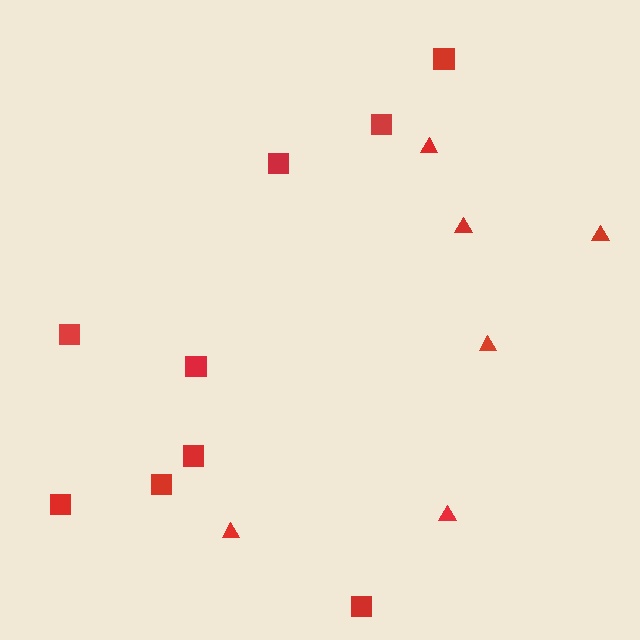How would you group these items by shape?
There are 2 groups: one group of squares (9) and one group of triangles (6).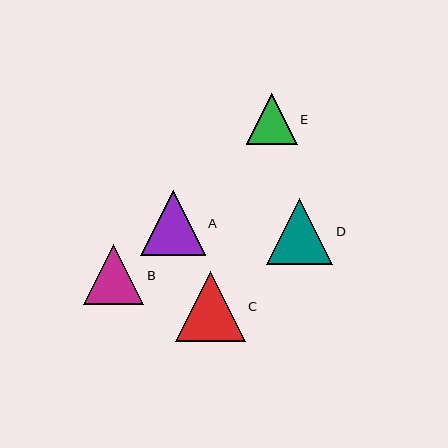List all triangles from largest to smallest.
From largest to smallest: C, D, A, B, E.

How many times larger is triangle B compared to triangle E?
Triangle B is approximately 1.2 times the size of triangle E.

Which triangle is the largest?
Triangle C is the largest with a size of approximately 70 pixels.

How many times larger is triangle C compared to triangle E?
Triangle C is approximately 1.4 times the size of triangle E.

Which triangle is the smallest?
Triangle E is the smallest with a size of approximately 51 pixels.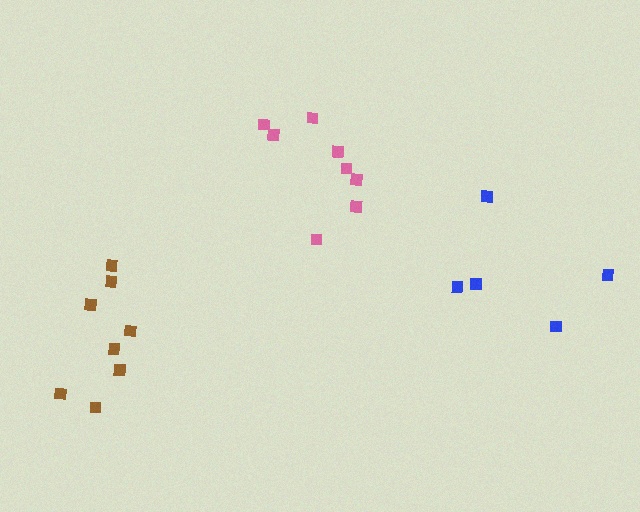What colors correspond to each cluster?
The clusters are colored: pink, blue, brown.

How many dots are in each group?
Group 1: 8 dots, Group 2: 5 dots, Group 3: 8 dots (21 total).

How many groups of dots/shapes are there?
There are 3 groups.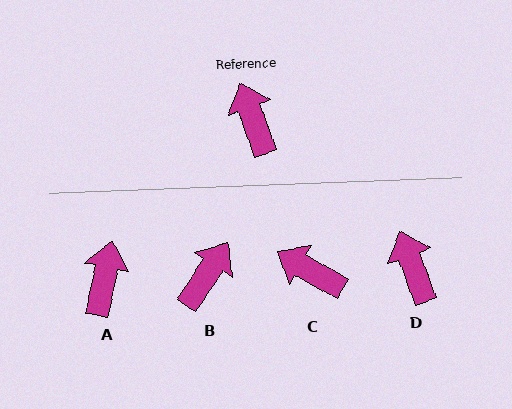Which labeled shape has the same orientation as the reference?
D.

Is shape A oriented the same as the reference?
No, it is off by about 31 degrees.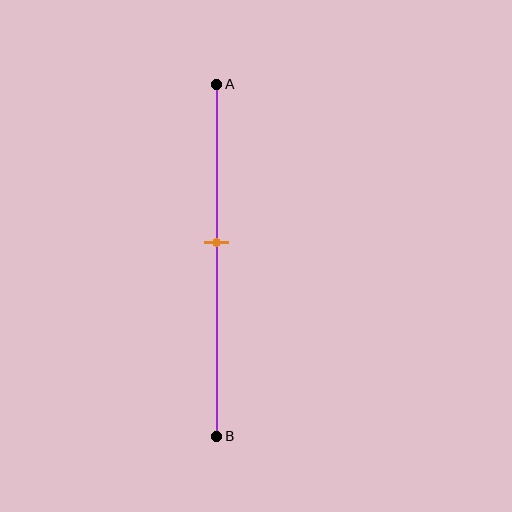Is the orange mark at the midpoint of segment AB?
No, the mark is at about 45% from A, not at the 50% midpoint.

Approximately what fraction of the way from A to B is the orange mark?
The orange mark is approximately 45% of the way from A to B.